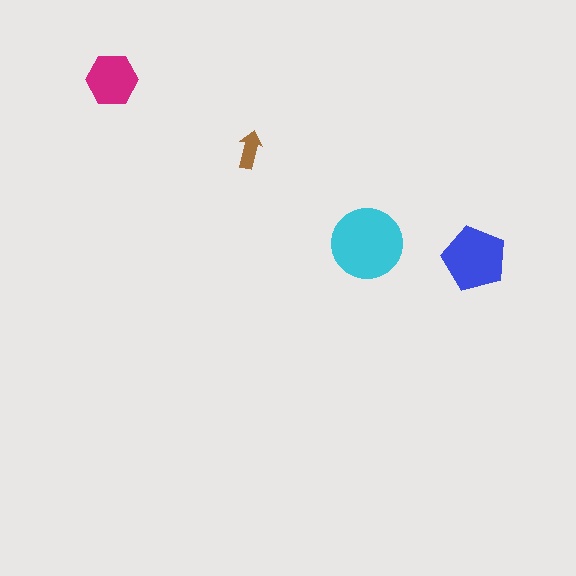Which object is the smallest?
The brown arrow.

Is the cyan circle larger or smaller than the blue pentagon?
Larger.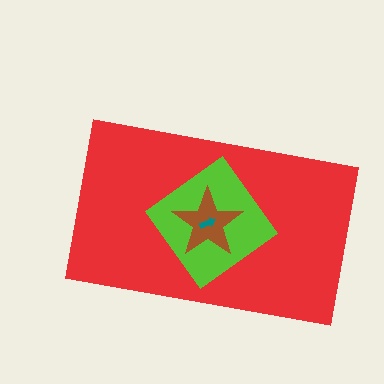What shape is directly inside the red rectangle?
The lime diamond.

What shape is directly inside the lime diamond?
The brown star.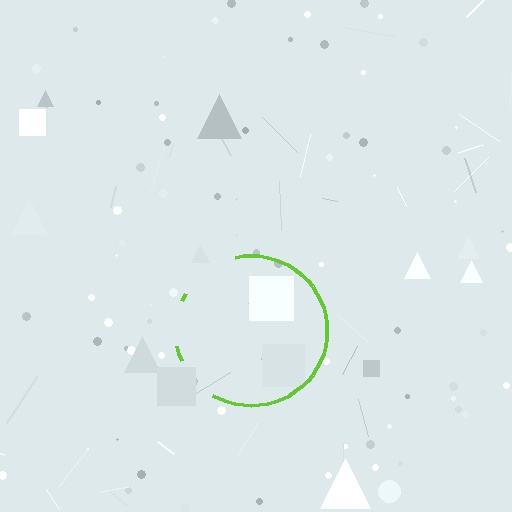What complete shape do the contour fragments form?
The contour fragments form a circle.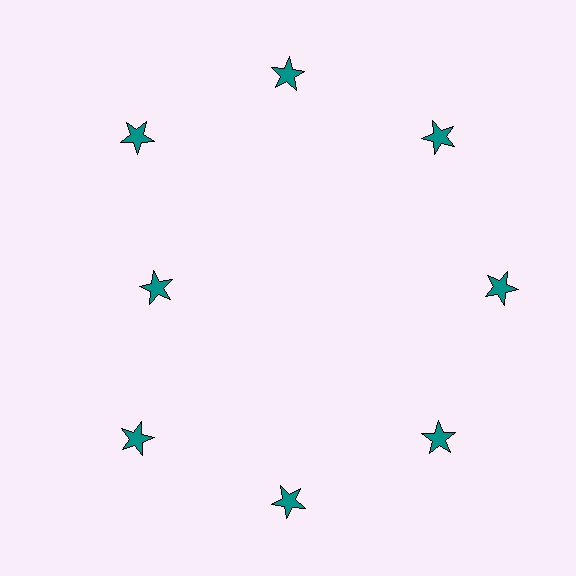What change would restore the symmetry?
The symmetry would be restored by moving it outward, back onto the ring so that all 8 stars sit at equal angles and equal distance from the center.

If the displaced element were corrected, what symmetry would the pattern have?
It would have 8-fold rotational symmetry — the pattern would map onto itself every 45 degrees.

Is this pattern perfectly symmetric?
No. The 8 teal stars are arranged in a ring, but one element near the 9 o'clock position is pulled inward toward the center, breaking the 8-fold rotational symmetry.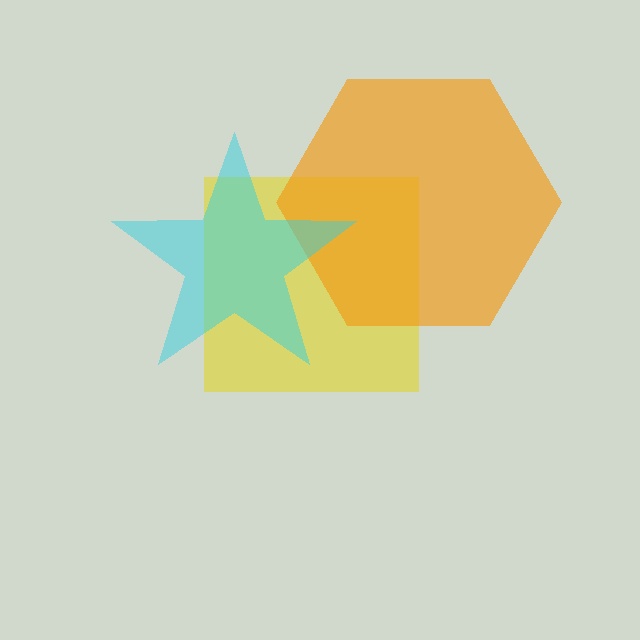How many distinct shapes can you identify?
There are 3 distinct shapes: a yellow square, an orange hexagon, a cyan star.